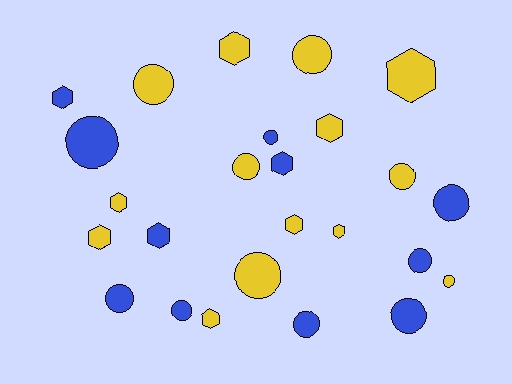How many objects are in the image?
There are 25 objects.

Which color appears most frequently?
Yellow, with 14 objects.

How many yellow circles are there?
There are 6 yellow circles.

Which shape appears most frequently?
Circle, with 14 objects.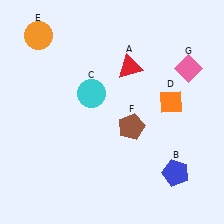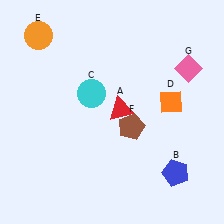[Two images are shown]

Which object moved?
The red triangle (A) moved down.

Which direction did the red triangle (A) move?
The red triangle (A) moved down.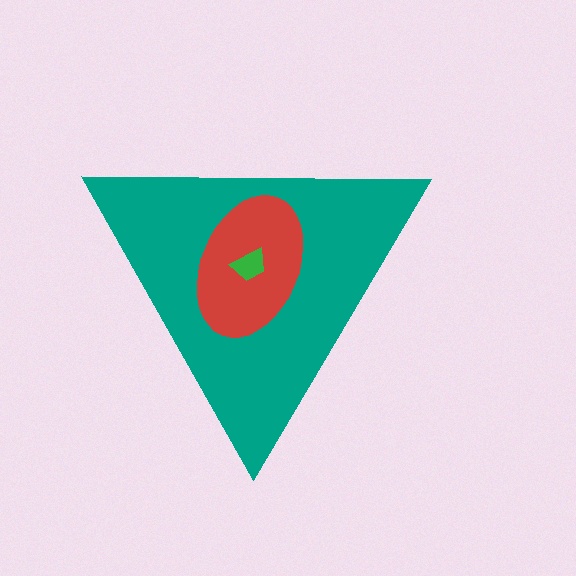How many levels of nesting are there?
3.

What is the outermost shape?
The teal triangle.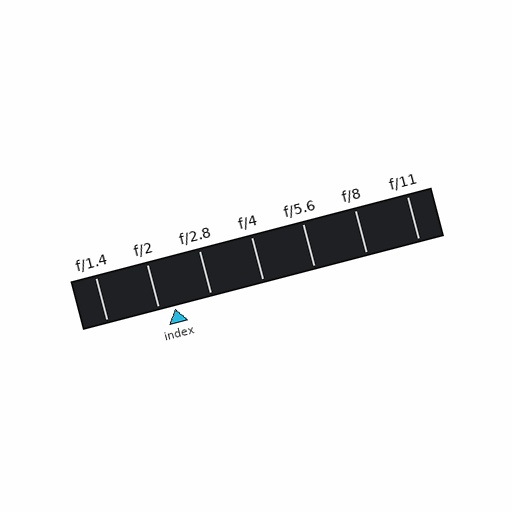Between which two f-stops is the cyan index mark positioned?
The index mark is between f/2 and f/2.8.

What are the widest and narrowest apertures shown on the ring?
The widest aperture shown is f/1.4 and the narrowest is f/11.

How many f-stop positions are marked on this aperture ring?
There are 7 f-stop positions marked.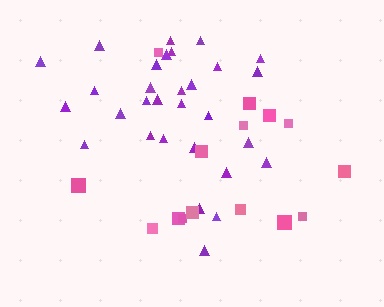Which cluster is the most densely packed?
Purple.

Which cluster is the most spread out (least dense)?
Pink.